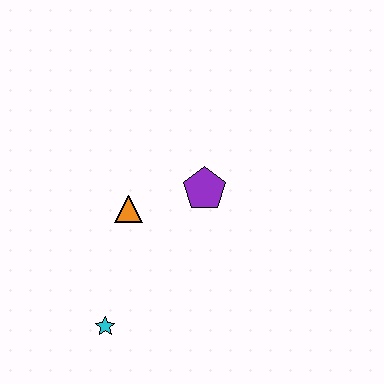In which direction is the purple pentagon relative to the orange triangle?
The purple pentagon is to the right of the orange triangle.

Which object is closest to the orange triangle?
The purple pentagon is closest to the orange triangle.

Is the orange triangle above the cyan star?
Yes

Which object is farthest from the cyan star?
The purple pentagon is farthest from the cyan star.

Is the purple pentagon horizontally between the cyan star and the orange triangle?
No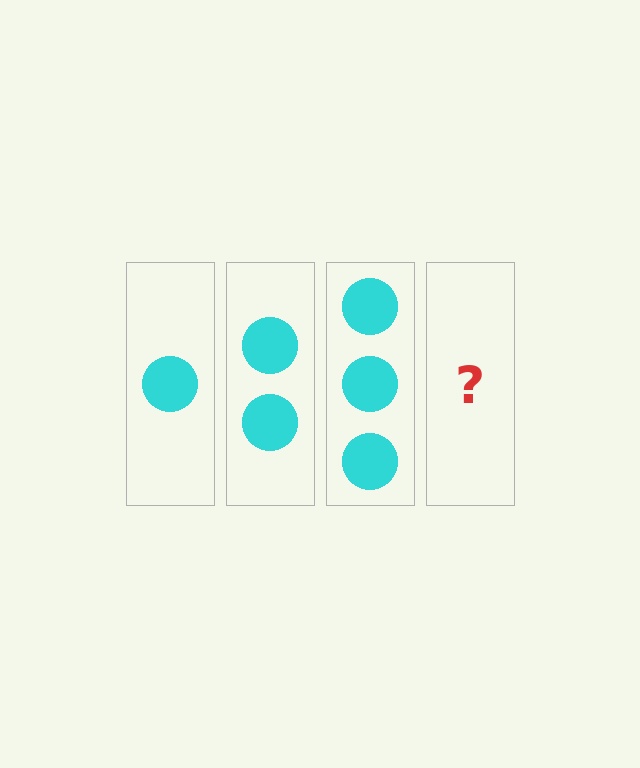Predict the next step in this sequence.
The next step is 4 circles.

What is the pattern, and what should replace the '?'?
The pattern is that each step adds one more circle. The '?' should be 4 circles.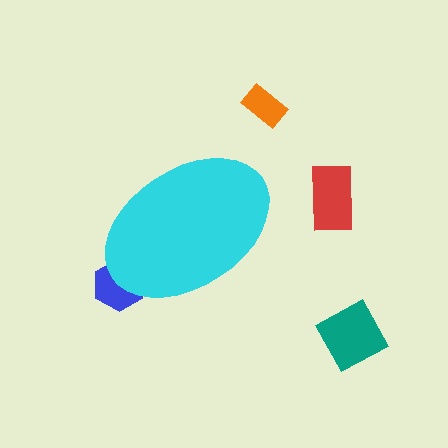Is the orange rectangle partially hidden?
No, the orange rectangle is fully visible.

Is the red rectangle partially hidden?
No, the red rectangle is fully visible.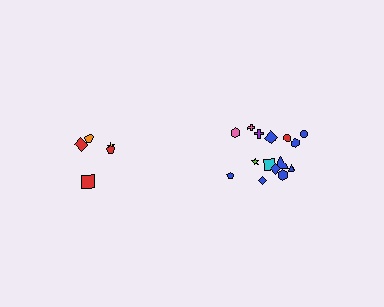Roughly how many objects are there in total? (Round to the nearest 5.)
Roughly 20 objects in total.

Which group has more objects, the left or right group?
The right group.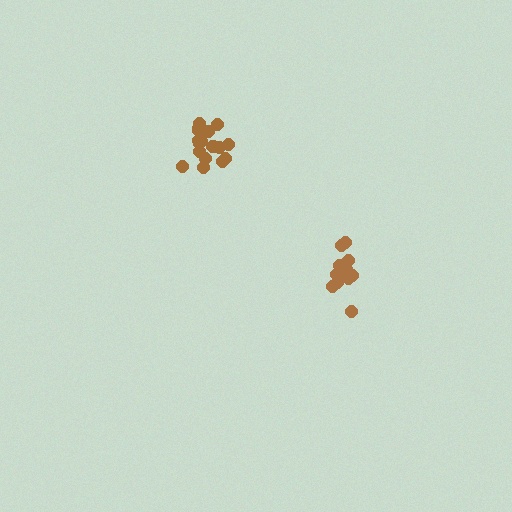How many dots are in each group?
Group 1: 12 dots, Group 2: 17 dots (29 total).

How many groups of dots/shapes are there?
There are 2 groups.